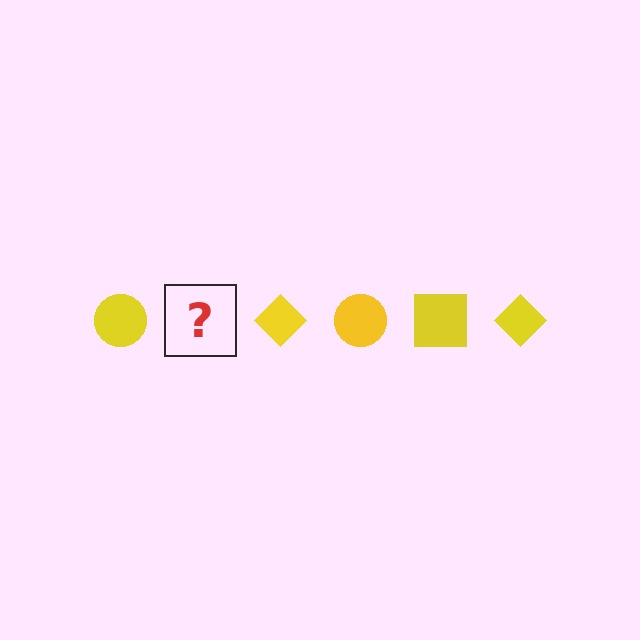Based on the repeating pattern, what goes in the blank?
The blank should be a yellow square.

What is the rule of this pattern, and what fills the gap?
The rule is that the pattern cycles through circle, square, diamond shapes in yellow. The gap should be filled with a yellow square.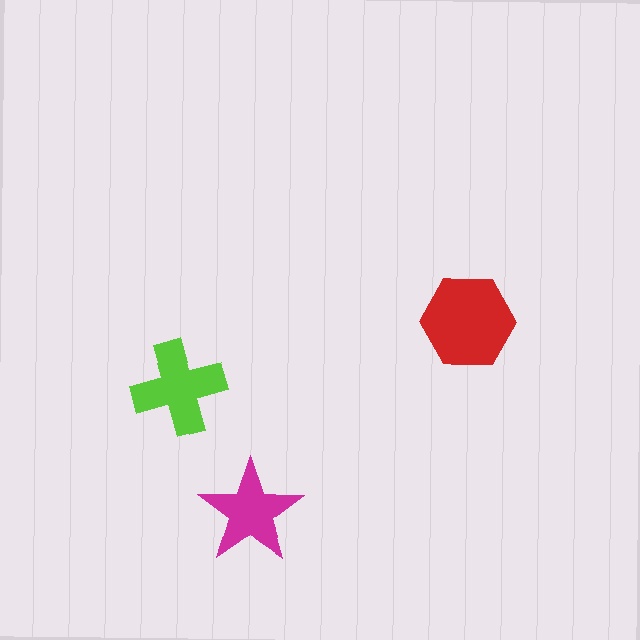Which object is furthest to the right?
The red hexagon is rightmost.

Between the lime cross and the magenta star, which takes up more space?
The lime cross.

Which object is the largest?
The red hexagon.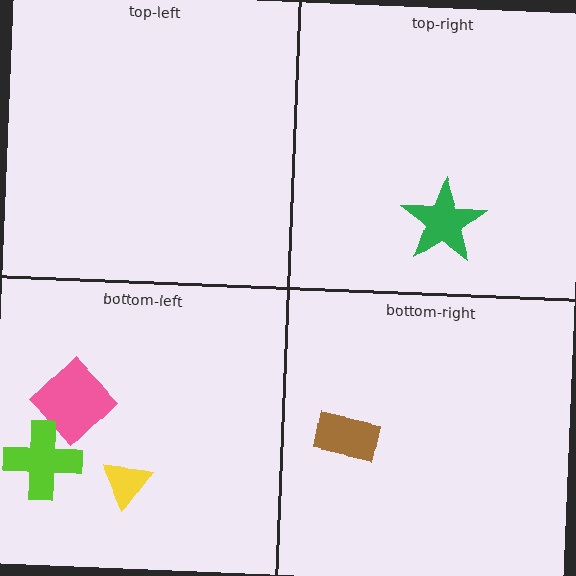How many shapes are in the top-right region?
1.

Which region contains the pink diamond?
The bottom-left region.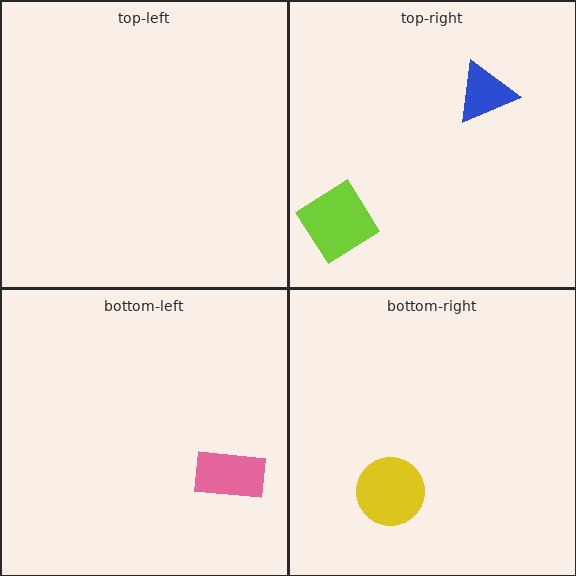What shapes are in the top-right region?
The blue triangle, the lime diamond.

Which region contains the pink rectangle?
The bottom-left region.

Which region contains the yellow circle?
The bottom-right region.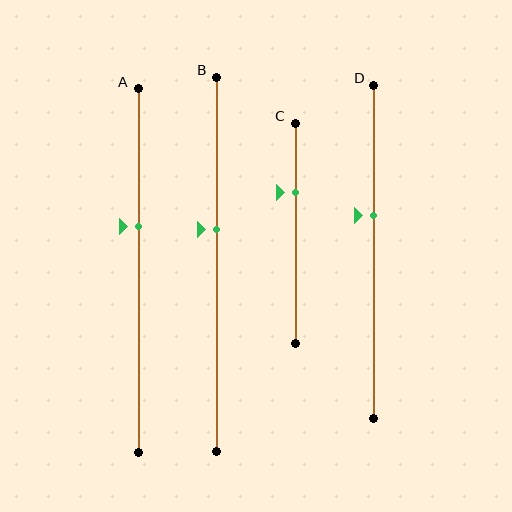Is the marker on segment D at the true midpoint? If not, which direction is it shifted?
No, the marker on segment D is shifted upward by about 11% of the segment length.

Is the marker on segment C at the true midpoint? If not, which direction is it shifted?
No, the marker on segment C is shifted upward by about 19% of the segment length.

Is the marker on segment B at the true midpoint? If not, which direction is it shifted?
No, the marker on segment B is shifted upward by about 9% of the segment length.